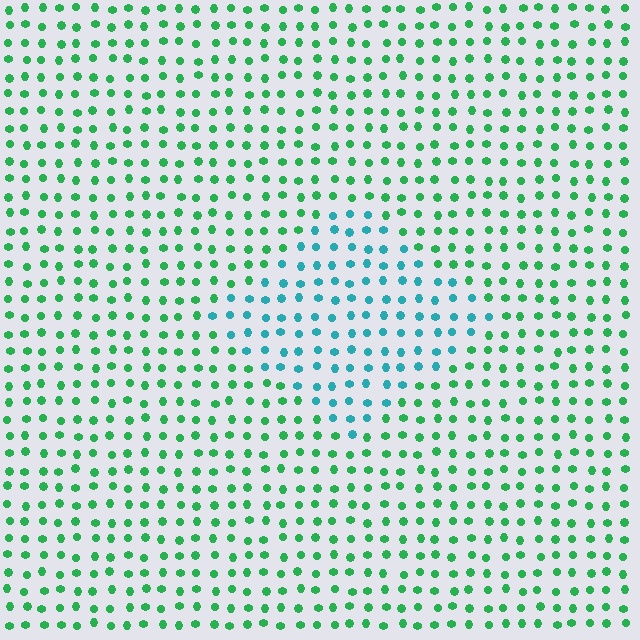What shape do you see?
I see a diamond.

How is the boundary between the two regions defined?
The boundary is defined purely by a slight shift in hue (about 46 degrees). Spacing, size, and orientation are identical on both sides.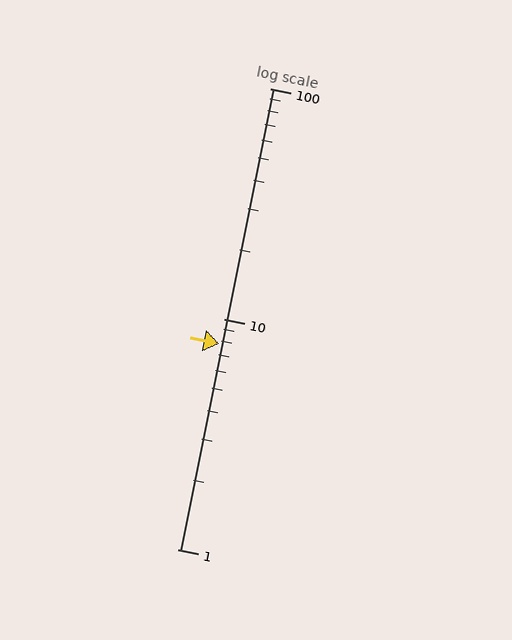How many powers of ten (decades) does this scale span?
The scale spans 2 decades, from 1 to 100.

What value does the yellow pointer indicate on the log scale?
The pointer indicates approximately 7.8.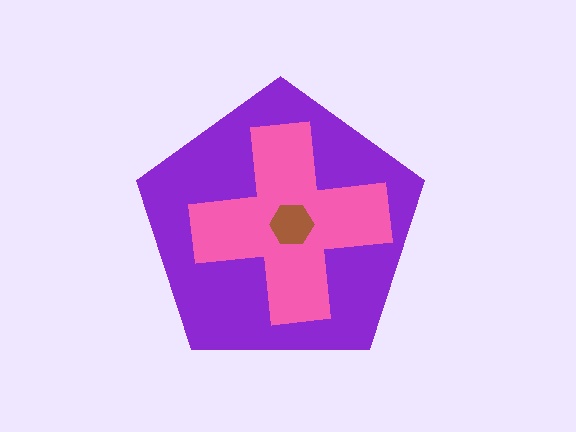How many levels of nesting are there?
3.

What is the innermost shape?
The brown hexagon.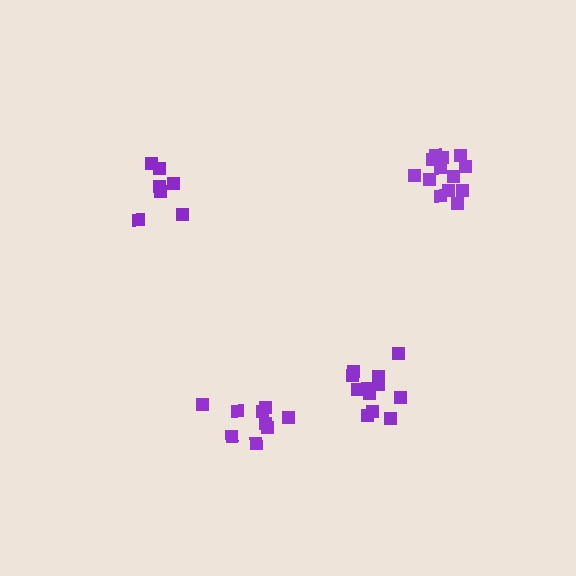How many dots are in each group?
Group 1: 13 dots, Group 2: 12 dots, Group 3: 8 dots, Group 4: 9 dots (42 total).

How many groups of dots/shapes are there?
There are 4 groups.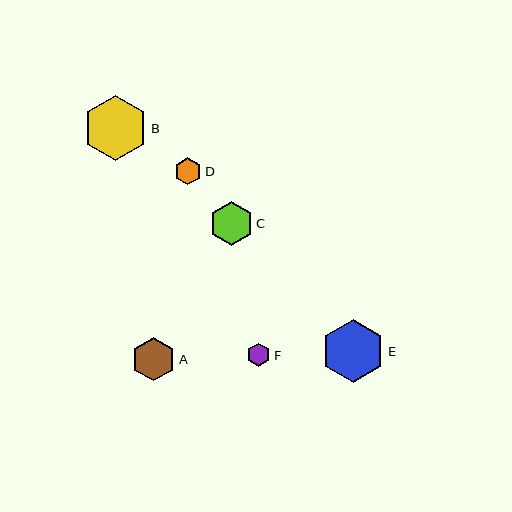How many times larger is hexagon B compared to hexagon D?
Hexagon B is approximately 2.4 times the size of hexagon D.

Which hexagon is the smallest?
Hexagon F is the smallest with a size of approximately 23 pixels.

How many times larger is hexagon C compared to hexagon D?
Hexagon C is approximately 1.6 times the size of hexagon D.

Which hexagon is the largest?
Hexagon B is the largest with a size of approximately 65 pixels.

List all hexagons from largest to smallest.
From largest to smallest: B, E, A, C, D, F.